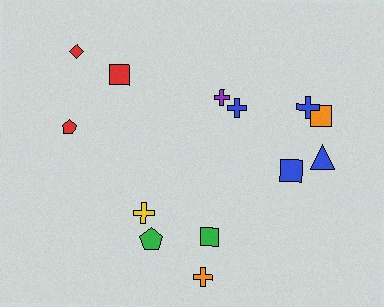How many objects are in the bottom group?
There are 4 objects.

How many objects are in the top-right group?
There are 6 objects.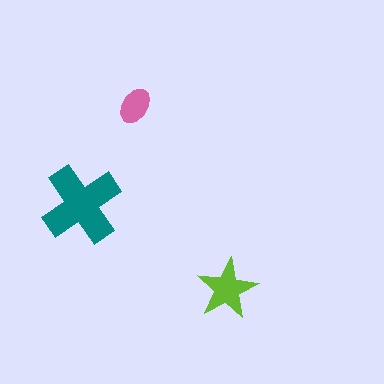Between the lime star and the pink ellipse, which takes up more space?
The lime star.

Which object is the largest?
The teal cross.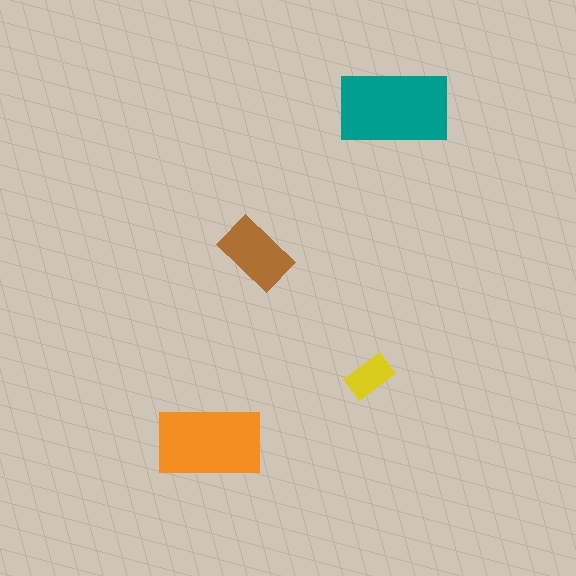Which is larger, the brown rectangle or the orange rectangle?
The orange one.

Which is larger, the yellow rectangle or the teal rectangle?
The teal one.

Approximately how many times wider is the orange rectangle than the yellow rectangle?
About 2 times wider.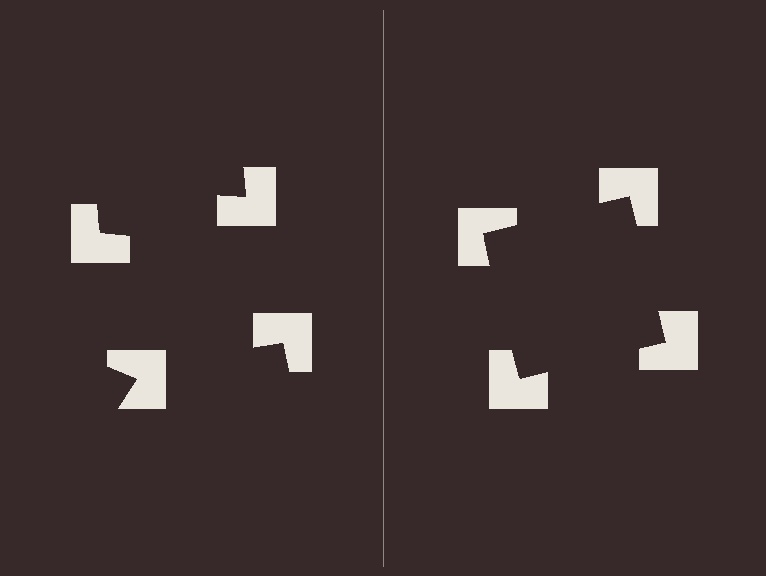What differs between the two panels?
The notched squares are positioned identically on both sides; only the wedge orientations differ. On the right they align to a square; on the left they are misaligned.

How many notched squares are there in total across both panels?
8 — 4 on each side.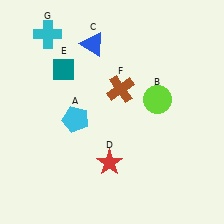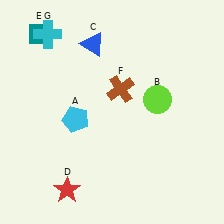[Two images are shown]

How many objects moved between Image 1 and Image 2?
2 objects moved between the two images.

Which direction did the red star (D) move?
The red star (D) moved left.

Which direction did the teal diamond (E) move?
The teal diamond (E) moved up.